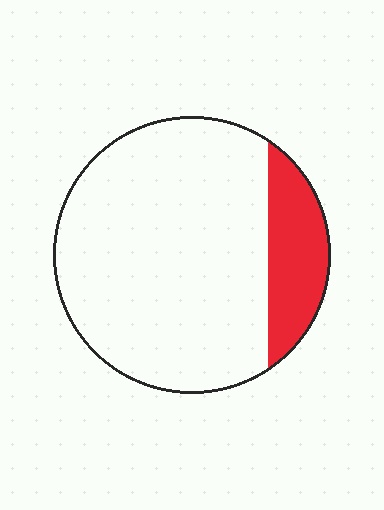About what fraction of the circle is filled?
About one sixth (1/6).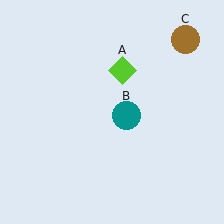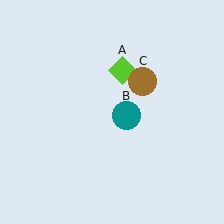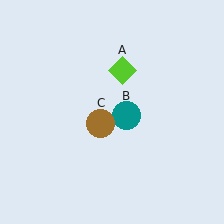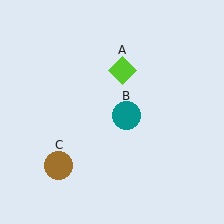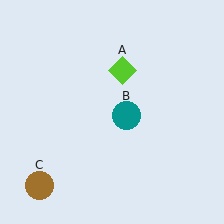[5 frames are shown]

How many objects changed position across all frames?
1 object changed position: brown circle (object C).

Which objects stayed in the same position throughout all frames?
Lime diamond (object A) and teal circle (object B) remained stationary.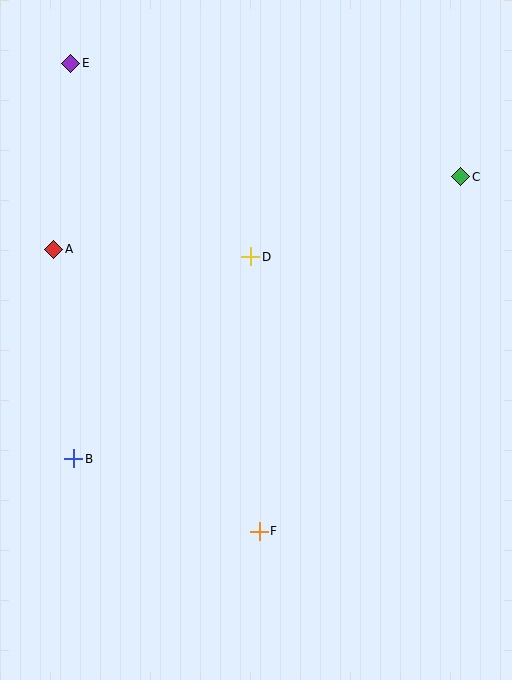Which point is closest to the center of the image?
Point D at (251, 257) is closest to the center.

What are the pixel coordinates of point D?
Point D is at (251, 257).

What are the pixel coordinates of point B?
Point B is at (74, 459).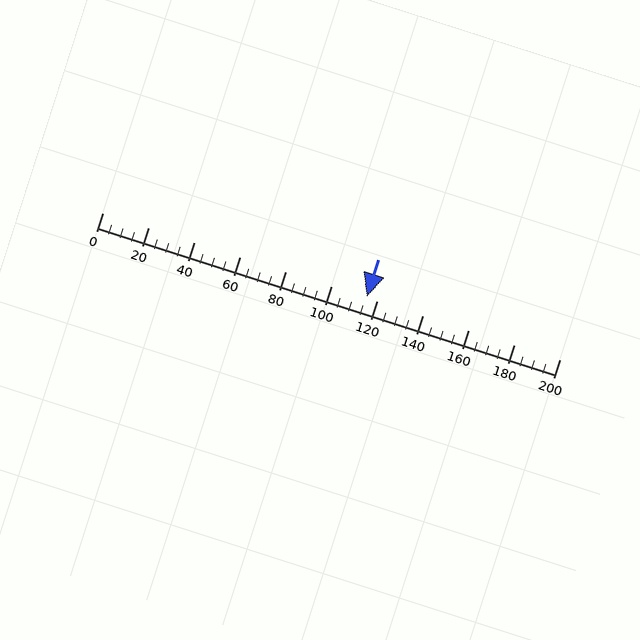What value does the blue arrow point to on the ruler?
The blue arrow points to approximately 116.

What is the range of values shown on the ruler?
The ruler shows values from 0 to 200.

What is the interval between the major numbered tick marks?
The major tick marks are spaced 20 units apart.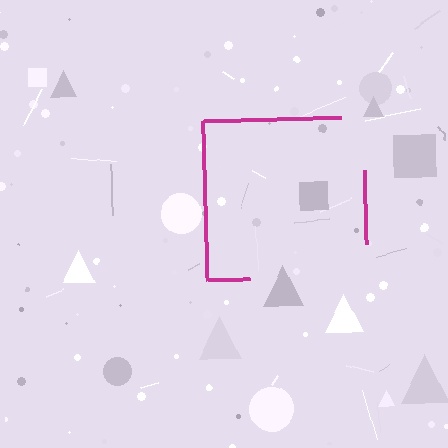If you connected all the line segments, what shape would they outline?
They would outline a square.